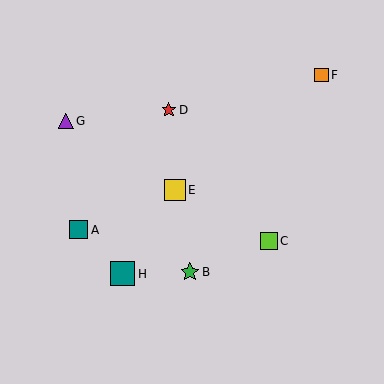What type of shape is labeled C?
Shape C is a lime square.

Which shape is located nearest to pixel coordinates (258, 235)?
The lime square (labeled C) at (269, 241) is nearest to that location.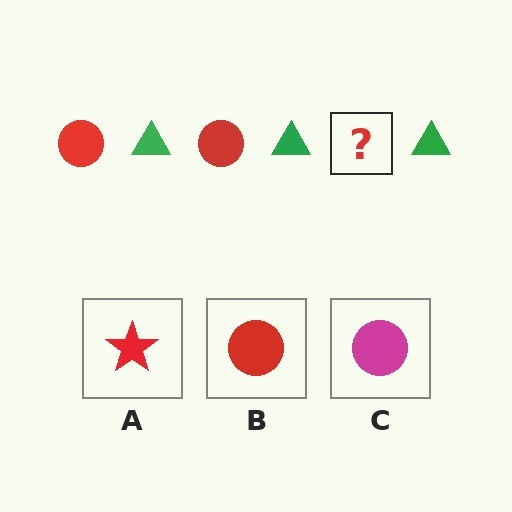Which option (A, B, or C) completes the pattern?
B.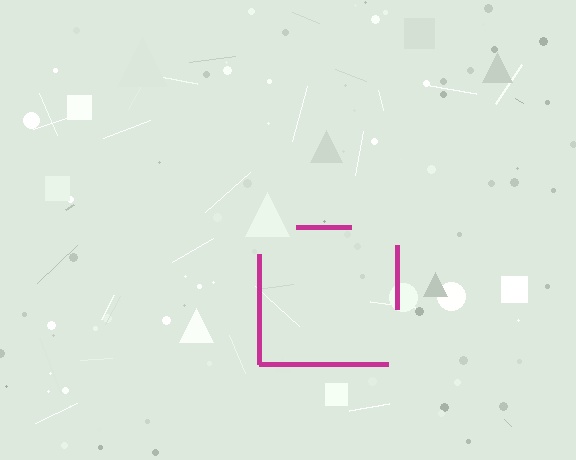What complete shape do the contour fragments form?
The contour fragments form a square.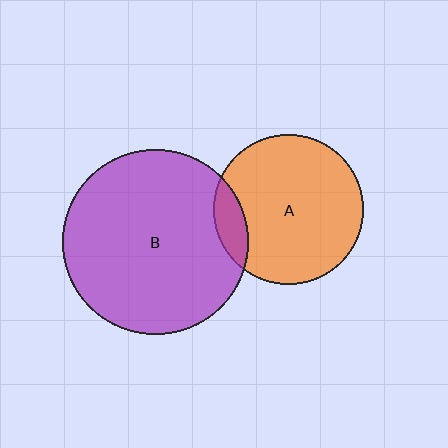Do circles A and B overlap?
Yes.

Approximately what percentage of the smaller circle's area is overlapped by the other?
Approximately 10%.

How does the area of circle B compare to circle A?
Approximately 1.5 times.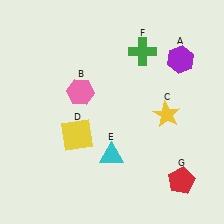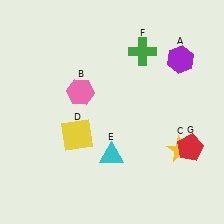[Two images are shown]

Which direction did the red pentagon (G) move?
The red pentagon (G) moved up.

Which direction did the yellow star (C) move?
The yellow star (C) moved down.